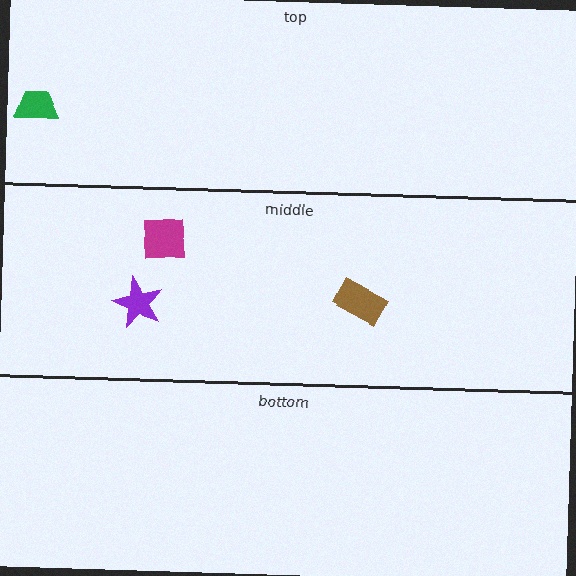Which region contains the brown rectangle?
The middle region.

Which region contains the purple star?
The middle region.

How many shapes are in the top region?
1.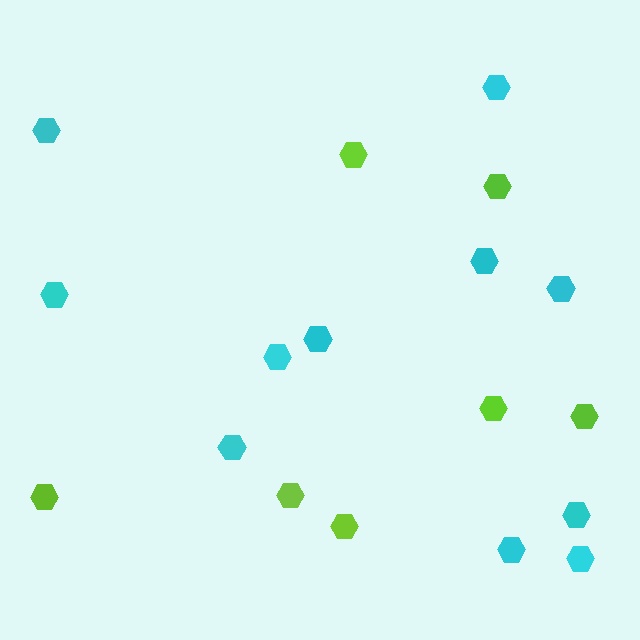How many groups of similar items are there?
There are 2 groups: one group of lime hexagons (7) and one group of cyan hexagons (11).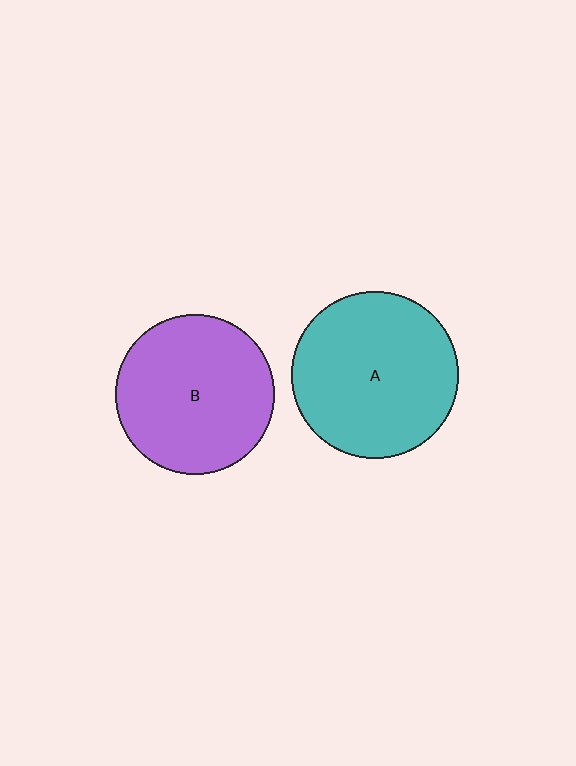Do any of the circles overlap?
No, none of the circles overlap.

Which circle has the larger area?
Circle A (teal).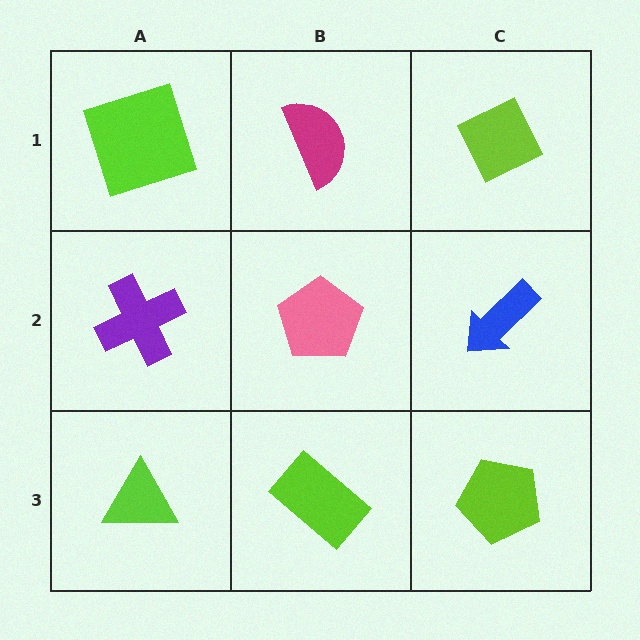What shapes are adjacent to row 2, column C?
A lime diamond (row 1, column C), a lime pentagon (row 3, column C), a pink pentagon (row 2, column B).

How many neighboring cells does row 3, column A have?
2.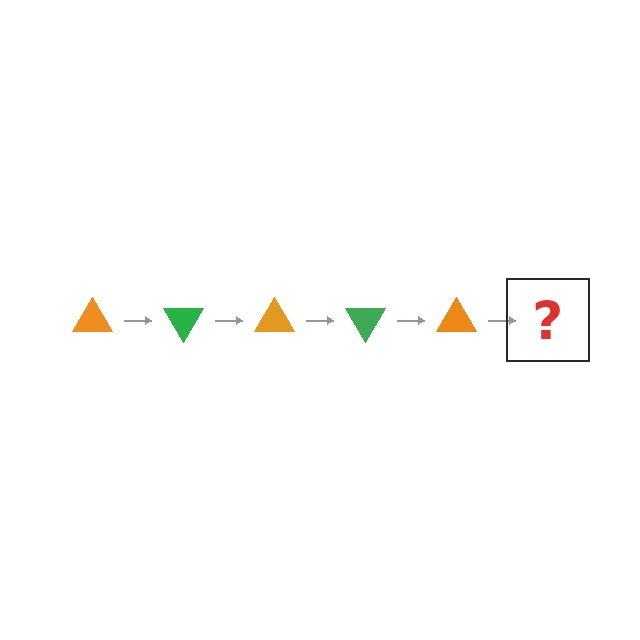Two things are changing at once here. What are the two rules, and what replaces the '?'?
The two rules are that it rotates 60 degrees each step and the color cycles through orange and green. The '?' should be a green triangle, rotated 300 degrees from the start.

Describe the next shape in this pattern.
It should be a green triangle, rotated 300 degrees from the start.